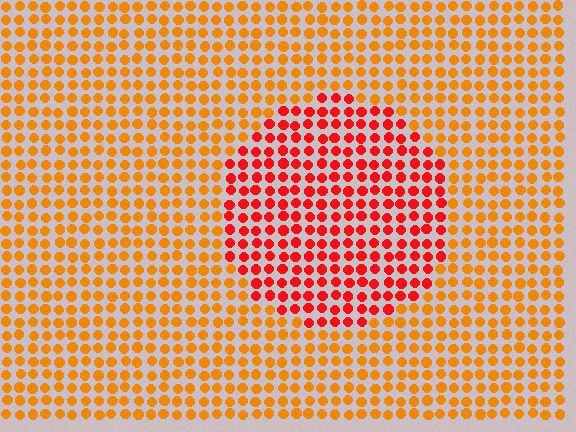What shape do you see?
I see a circle.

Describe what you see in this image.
The image is filled with small orange elements in a uniform arrangement. A circle-shaped region is visible where the elements are tinted to a slightly different hue, forming a subtle color boundary.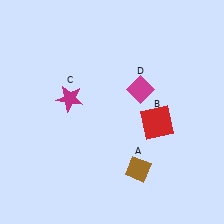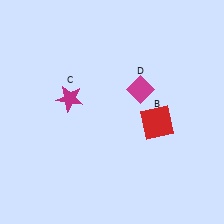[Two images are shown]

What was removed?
The brown diamond (A) was removed in Image 2.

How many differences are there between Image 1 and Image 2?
There is 1 difference between the two images.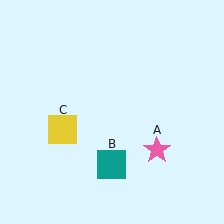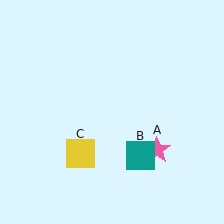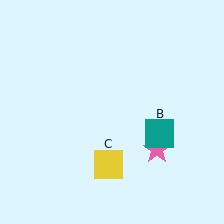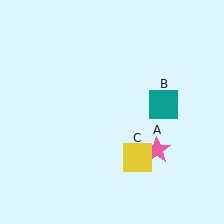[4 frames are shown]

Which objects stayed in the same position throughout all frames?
Pink star (object A) remained stationary.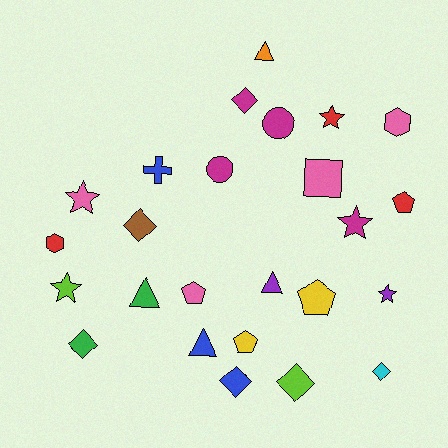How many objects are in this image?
There are 25 objects.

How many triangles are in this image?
There are 4 triangles.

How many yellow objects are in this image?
There are 2 yellow objects.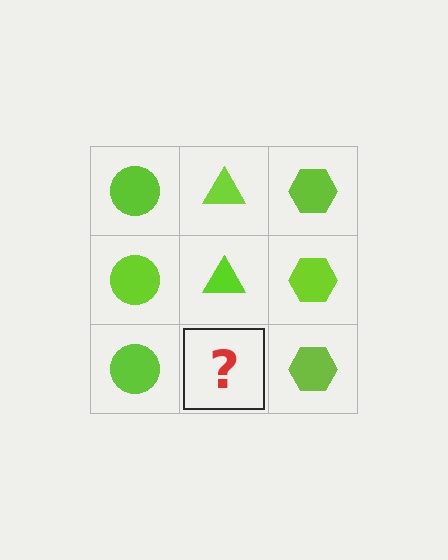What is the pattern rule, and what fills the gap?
The rule is that each column has a consistent shape. The gap should be filled with a lime triangle.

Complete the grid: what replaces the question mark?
The question mark should be replaced with a lime triangle.